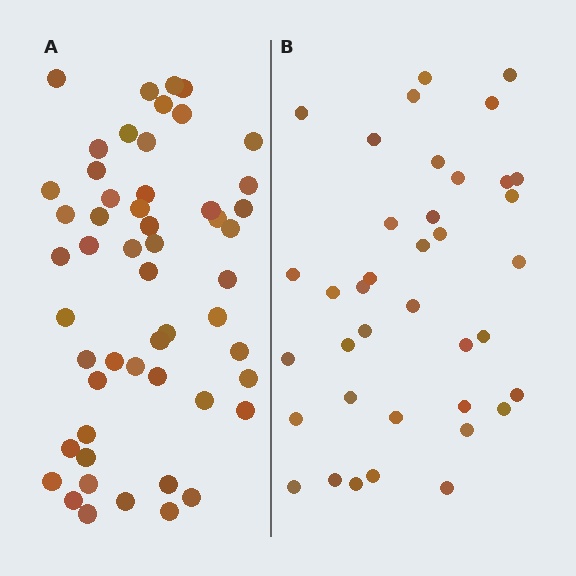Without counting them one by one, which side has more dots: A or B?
Region A (the left region) has more dots.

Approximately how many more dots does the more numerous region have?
Region A has approximately 15 more dots than region B.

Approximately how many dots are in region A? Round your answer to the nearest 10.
About 50 dots. (The exact count is 53, which rounds to 50.)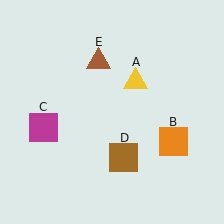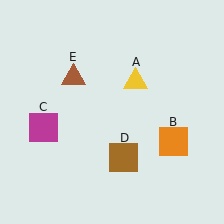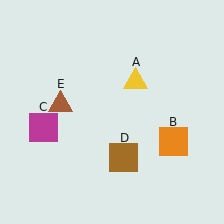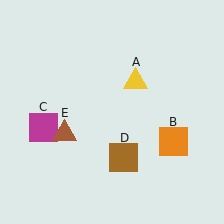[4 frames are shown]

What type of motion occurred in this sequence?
The brown triangle (object E) rotated counterclockwise around the center of the scene.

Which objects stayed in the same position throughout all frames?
Yellow triangle (object A) and orange square (object B) and magenta square (object C) and brown square (object D) remained stationary.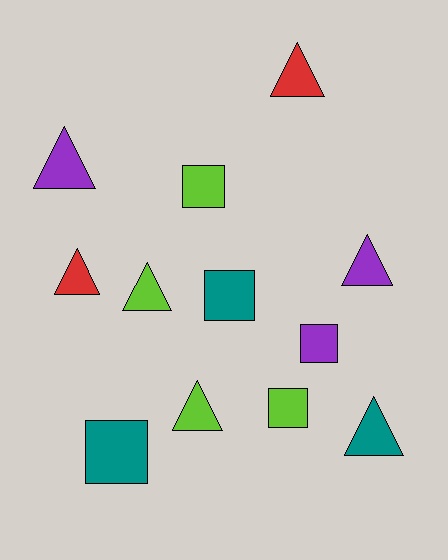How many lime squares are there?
There are 2 lime squares.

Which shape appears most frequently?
Triangle, with 7 objects.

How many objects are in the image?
There are 12 objects.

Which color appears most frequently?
Lime, with 4 objects.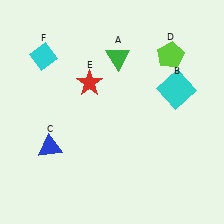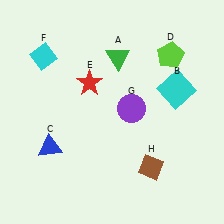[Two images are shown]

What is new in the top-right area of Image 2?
A purple circle (G) was added in the top-right area of Image 2.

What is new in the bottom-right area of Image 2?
A brown diamond (H) was added in the bottom-right area of Image 2.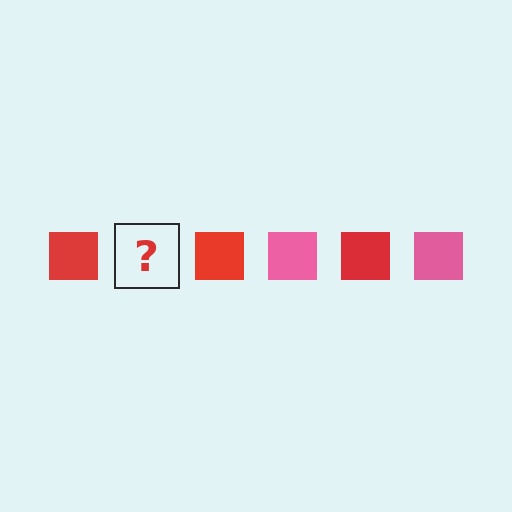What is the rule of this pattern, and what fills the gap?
The rule is that the pattern cycles through red, pink squares. The gap should be filled with a pink square.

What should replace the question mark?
The question mark should be replaced with a pink square.